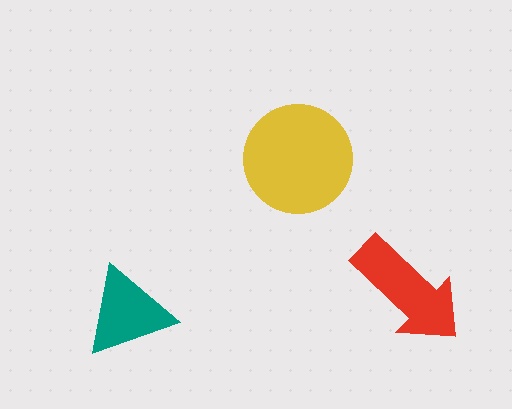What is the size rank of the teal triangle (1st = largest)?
3rd.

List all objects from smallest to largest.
The teal triangle, the red arrow, the yellow circle.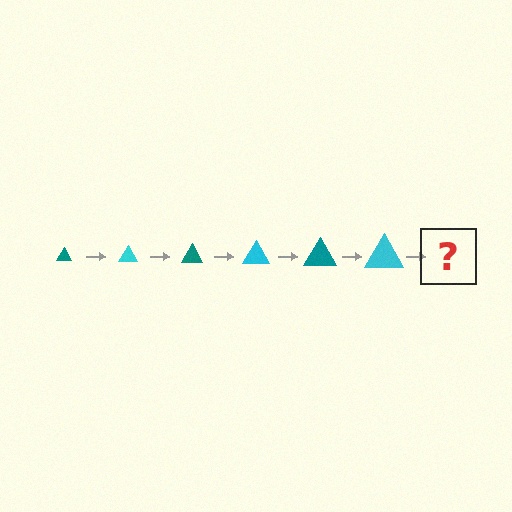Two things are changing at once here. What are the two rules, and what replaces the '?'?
The two rules are that the triangle grows larger each step and the color cycles through teal and cyan. The '?' should be a teal triangle, larger than the previous one.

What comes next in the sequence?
The next element should be a teal triangle, larger than the previous one.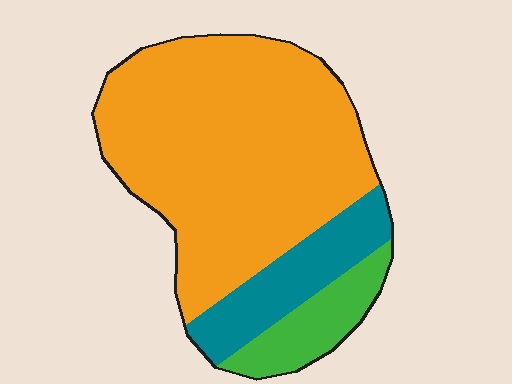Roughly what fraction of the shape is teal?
Teal takes up about one sixth (1/6) of the shape.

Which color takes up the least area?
Green, at roughly 10%.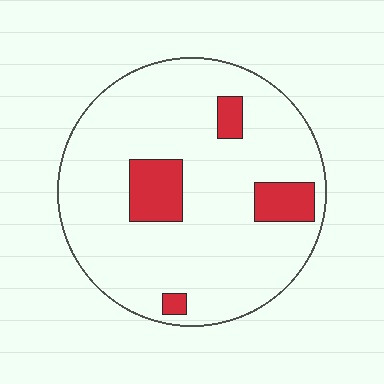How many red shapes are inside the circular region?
4.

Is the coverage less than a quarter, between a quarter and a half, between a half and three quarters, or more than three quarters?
Less than a quarter.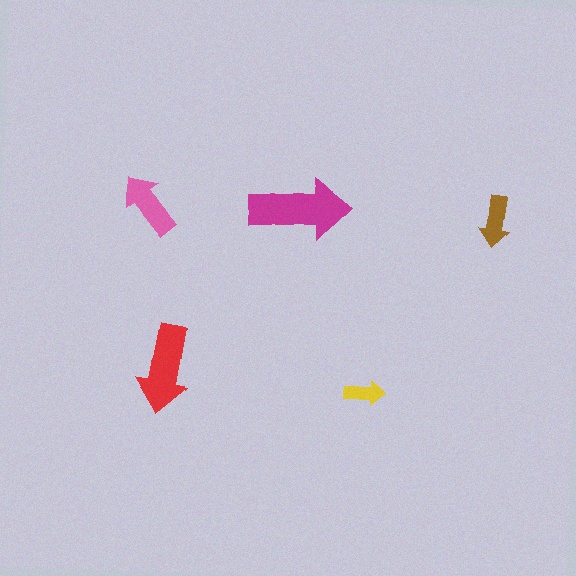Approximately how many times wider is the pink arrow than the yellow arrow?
About 1.5 times wider.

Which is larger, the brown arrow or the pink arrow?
The pink one.